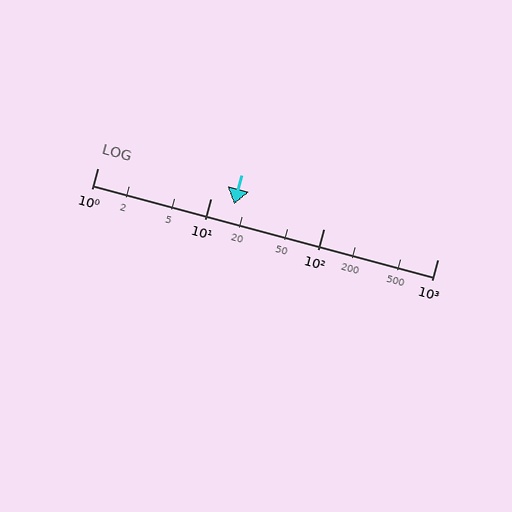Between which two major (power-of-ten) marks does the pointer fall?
The pointer is between 10 and 100.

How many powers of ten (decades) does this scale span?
The scale spans 3 decades, from 1 to 1000.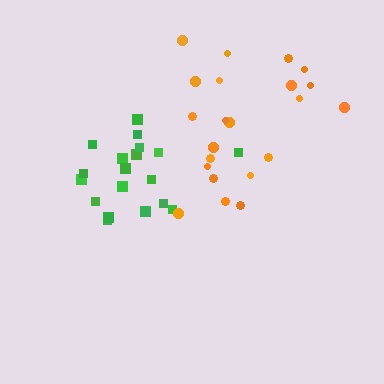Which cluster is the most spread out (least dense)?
Orange.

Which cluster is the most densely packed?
Green.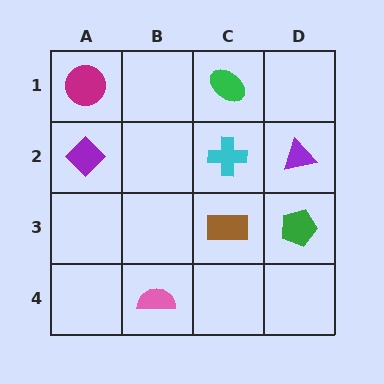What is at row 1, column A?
A magenta circle.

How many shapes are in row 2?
3 shapes.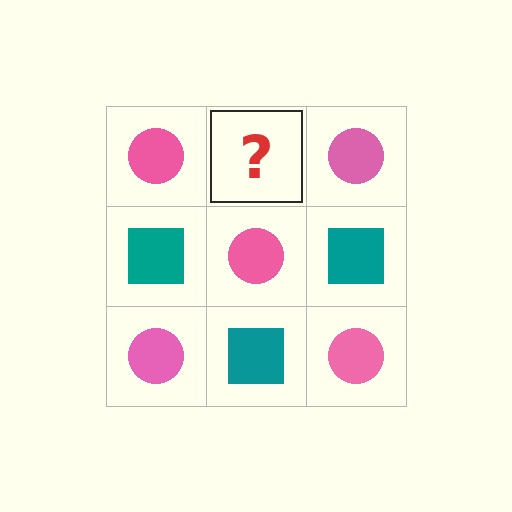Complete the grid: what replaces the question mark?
The question mark should be replaced with a teal square.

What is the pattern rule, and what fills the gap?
The rule is that it alternates pink circle and teal square in a checkerboard pattern. The gap should be filled with a teal square.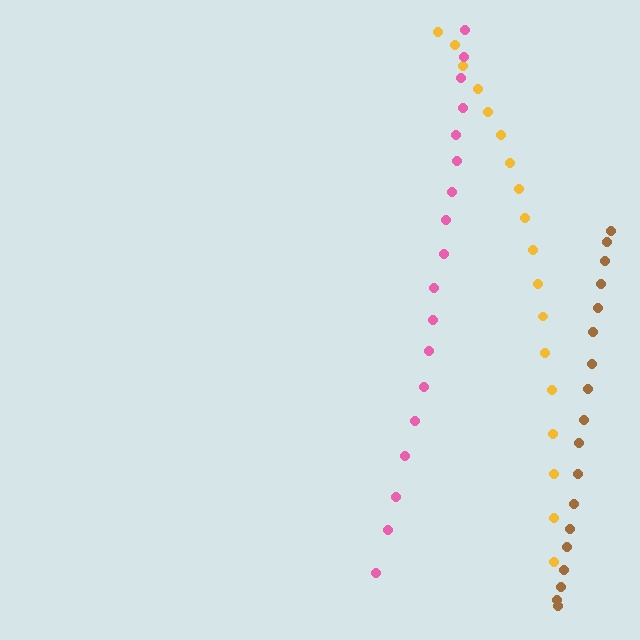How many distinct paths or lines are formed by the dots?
There are 3 distinct paths.